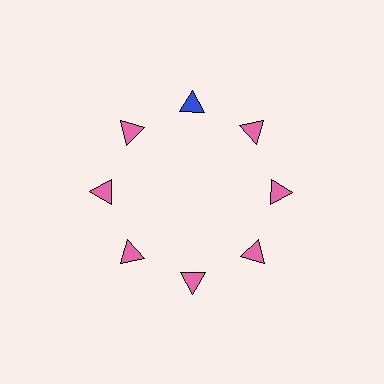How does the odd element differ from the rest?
It has a different color: blue instead of pink.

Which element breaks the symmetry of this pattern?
The blue triangle at roughly the 12 o'clock position breaks the symmetry. All other shapes are pink triangles.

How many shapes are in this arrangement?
There are 8 shapes arranged in a ring pattern.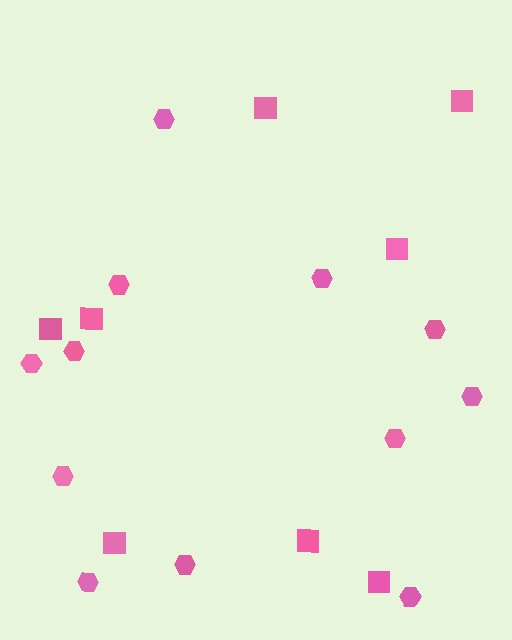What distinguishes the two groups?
There are 2 groups: one group of hexagons (12) and one group of squares (8).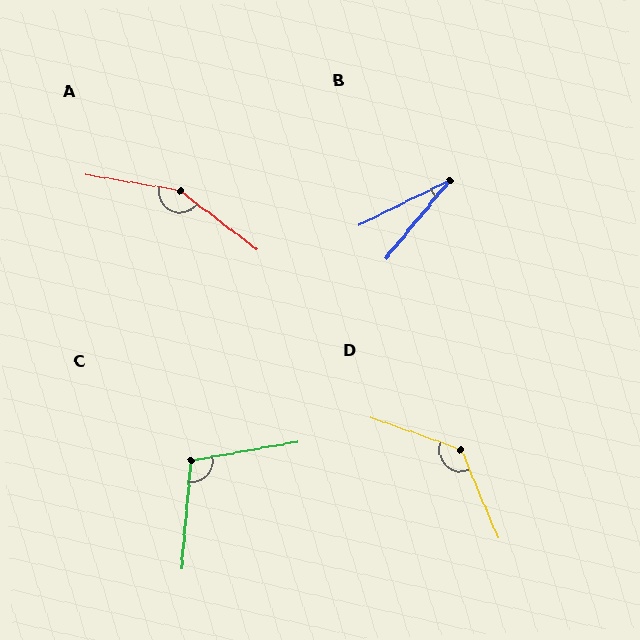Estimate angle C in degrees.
Approximately 105 degrees.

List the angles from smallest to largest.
B (25°), C (105°), D (133°), A (152°).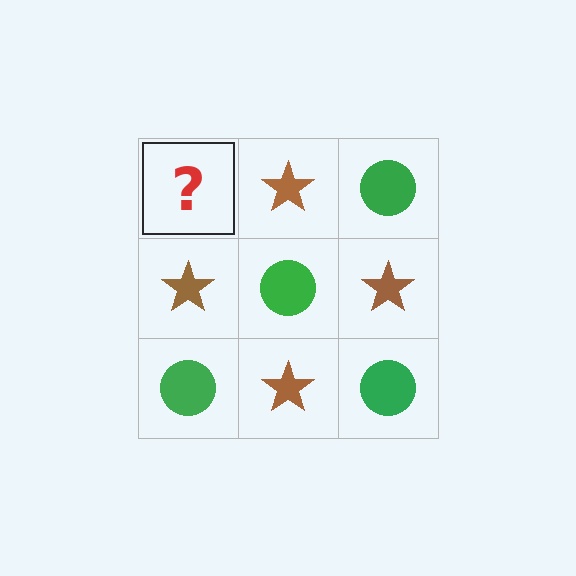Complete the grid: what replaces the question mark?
The question mark should be replaced with a green circle.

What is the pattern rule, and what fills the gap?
The rule is that it alternates green circle and brown star in a checkerboard pattern. The gap should be filled with a green circle.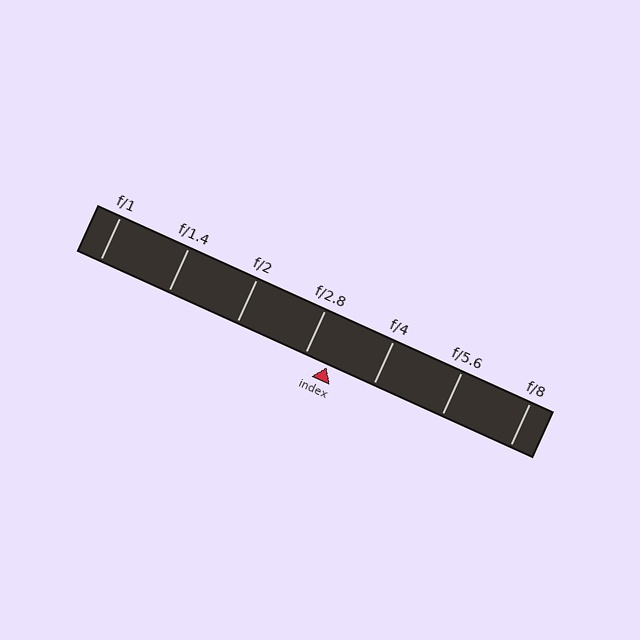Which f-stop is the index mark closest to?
The index mark is closest to f/2.8.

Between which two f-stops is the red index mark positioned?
The index mark is between f/2.8 and f/4.